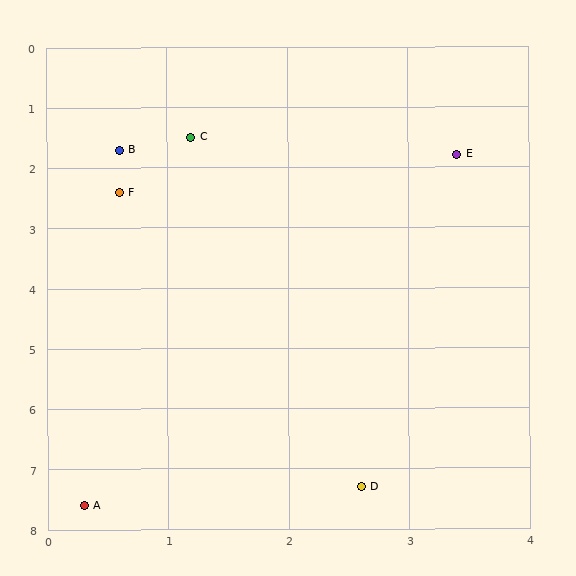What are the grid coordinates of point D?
Point D is at approximately (2.6, 7.3).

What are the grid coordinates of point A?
Point A is at approximately (0.3, 7.6).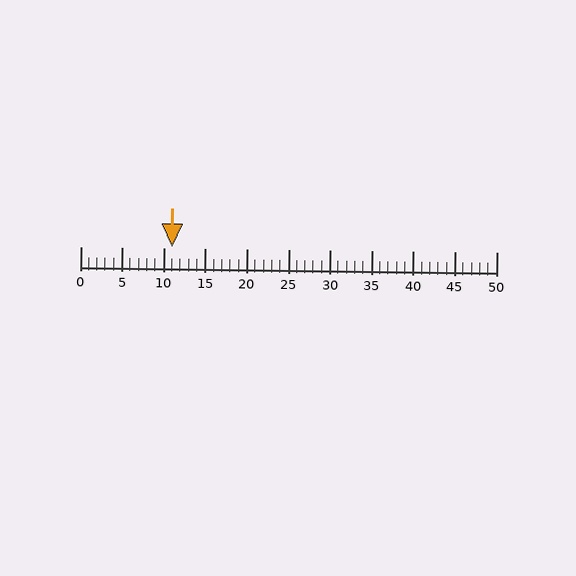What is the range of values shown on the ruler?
The ruler shows values from 0 to 50.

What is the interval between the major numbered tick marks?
The major tick marks are spaced 5 units apart.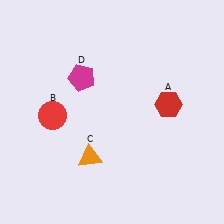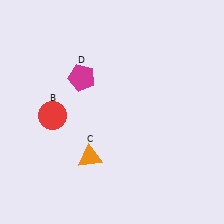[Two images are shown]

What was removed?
The red hexagon (A) was removed in Image 2.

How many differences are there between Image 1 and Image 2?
There is 1 difference between the two images.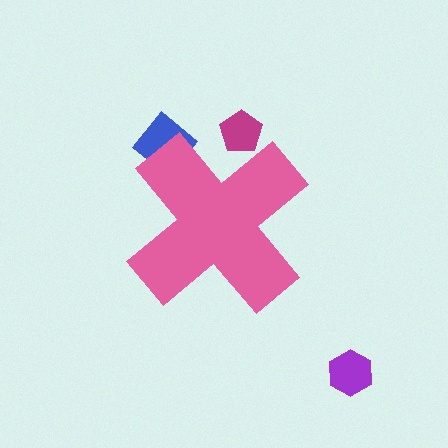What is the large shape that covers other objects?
A pink cross.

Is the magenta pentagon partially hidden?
Yes, the magenta pentagon is partially hidden behind the pink cross.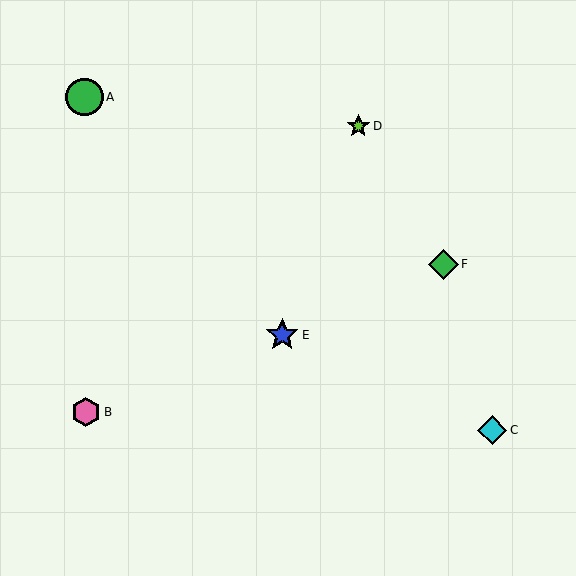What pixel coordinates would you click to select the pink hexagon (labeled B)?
Click at (86, 412) to select the pink hexagon B.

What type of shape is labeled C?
Shape C is a cyan diamond.